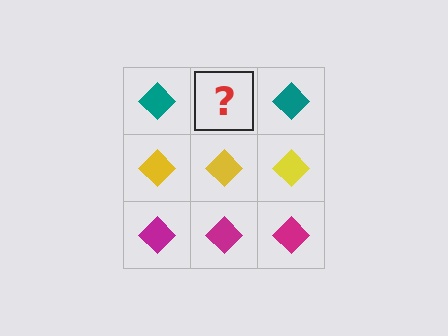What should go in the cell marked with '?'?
The missing cell should contain a teal diamond.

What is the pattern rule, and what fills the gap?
The rule is that each row has a consistent color. The gap should be filled with a teal diamond.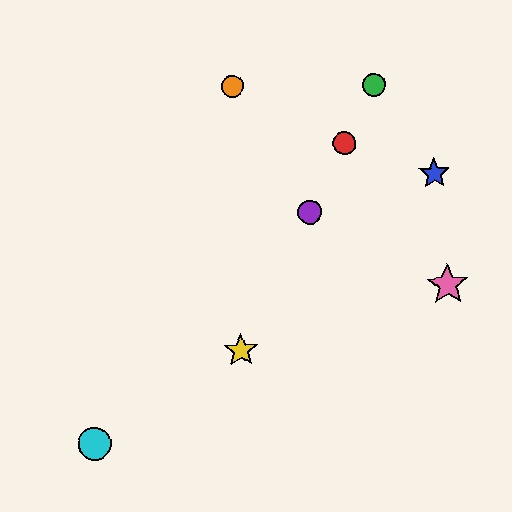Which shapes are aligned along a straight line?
The red circle, the green circle, the yellow star, the purple circle are aligned along a straight line.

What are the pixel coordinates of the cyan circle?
The cyan circle is at (94, 444).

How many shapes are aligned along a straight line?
4 shapes (the red circle, the green circle, the yellow star, the purple circle) are aligned along a straight line.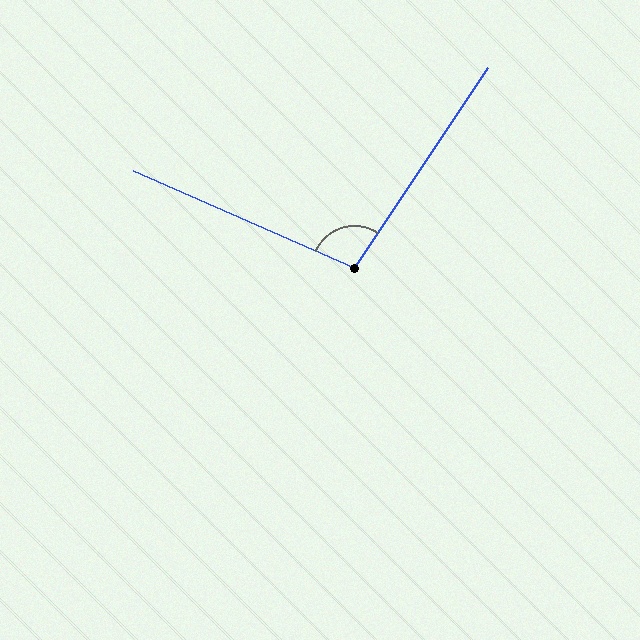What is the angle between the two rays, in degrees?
Approximately 100 degrees.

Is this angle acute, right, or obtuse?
It is obtuse.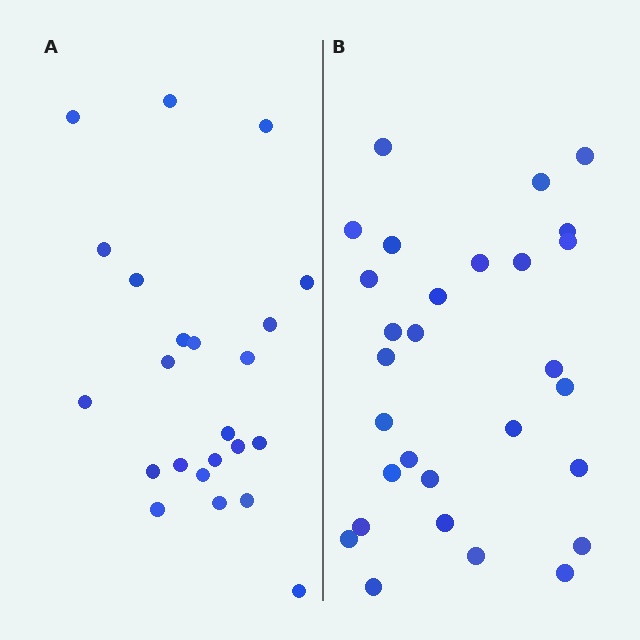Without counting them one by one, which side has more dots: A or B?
Region B (the right region) has more dots.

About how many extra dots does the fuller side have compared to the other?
Region B has about 6 more dots than region A.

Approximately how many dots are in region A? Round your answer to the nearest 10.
About 20 dots. (The exact count is 23, which rounds to 20.)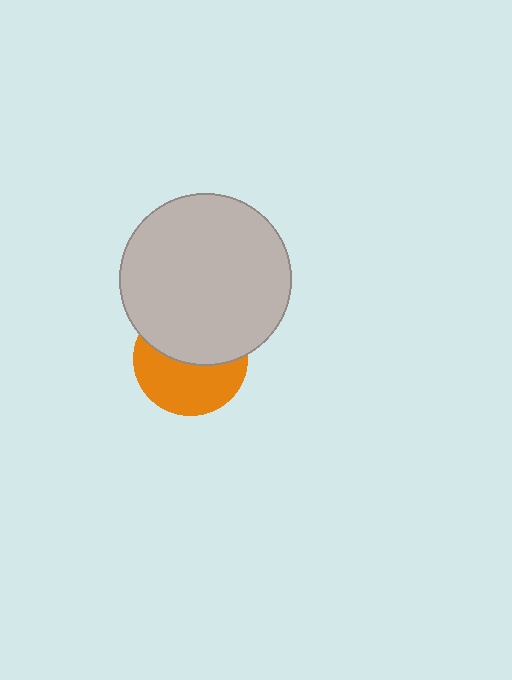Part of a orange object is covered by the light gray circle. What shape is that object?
It is a circle.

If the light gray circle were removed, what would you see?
You would see the complete orange circle.